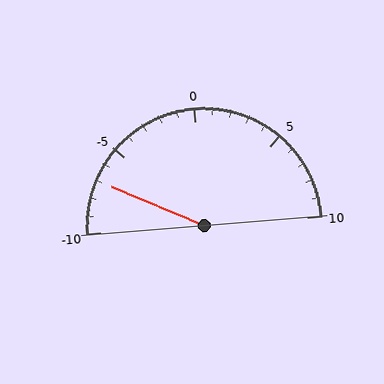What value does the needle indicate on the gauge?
The needle indicates approximately -7.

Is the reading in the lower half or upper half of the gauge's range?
The reading is in the lower half of the range (-10 to 10).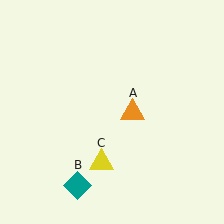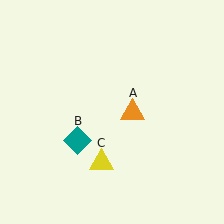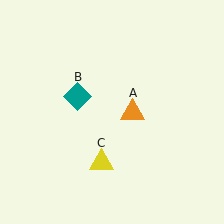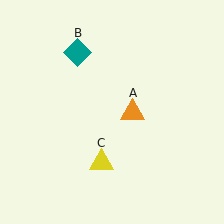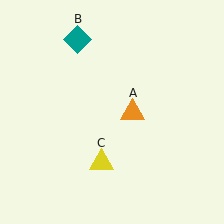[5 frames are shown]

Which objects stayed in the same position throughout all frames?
Orange triangle (object A) and yellow triangle (object C) remained stationary.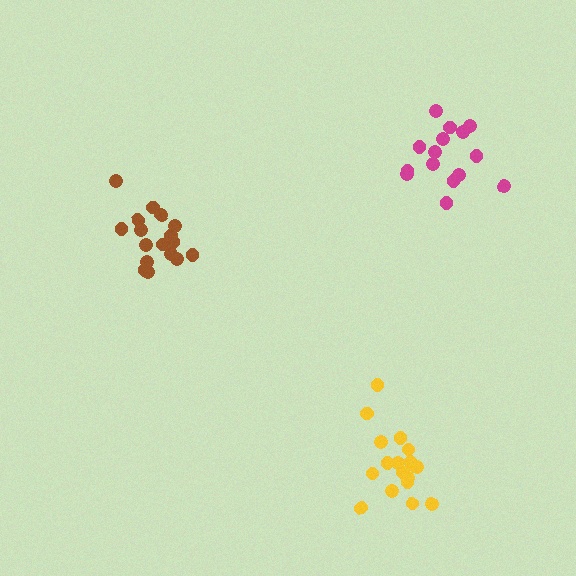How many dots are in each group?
Group 1: 15 dots, Group 2: 18 dots, Group 3: 18 dots (51 total).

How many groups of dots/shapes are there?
There are 3 groups.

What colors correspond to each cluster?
The clusters are colored: magenta, yellow, brown.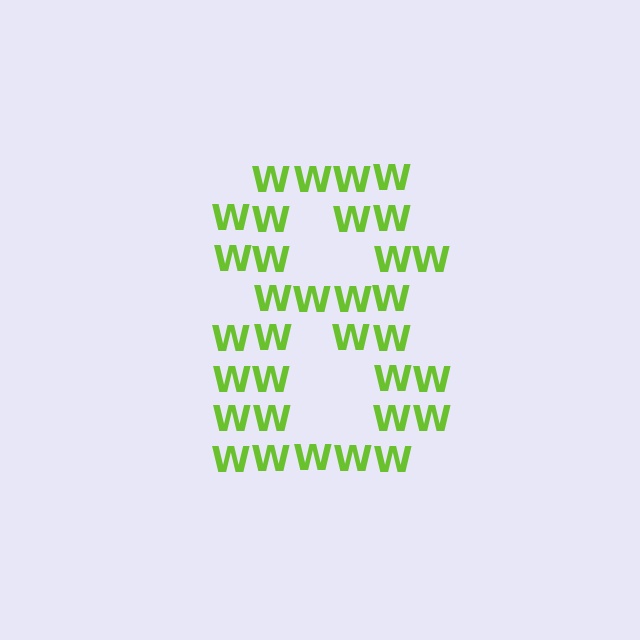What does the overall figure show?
The overall figure shows the digit 8.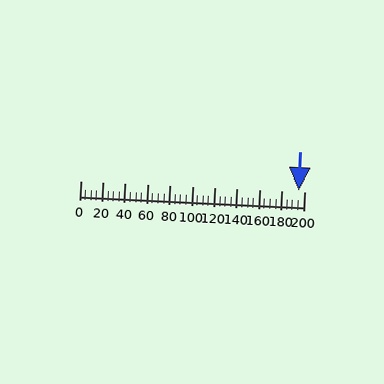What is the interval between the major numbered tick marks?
The major tick marks are spaced 20 units apart.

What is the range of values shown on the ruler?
The ruler shows values from 0 to 200.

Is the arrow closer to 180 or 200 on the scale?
The arrow is closer to 200.